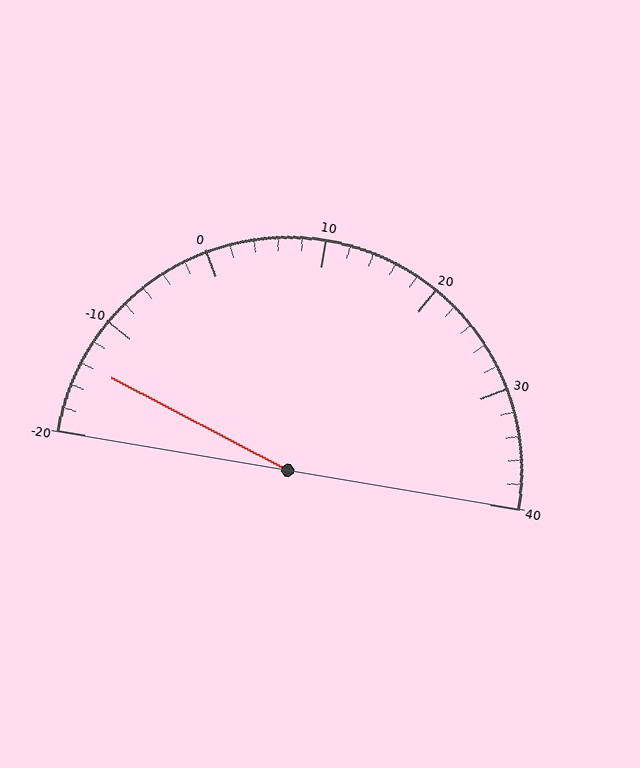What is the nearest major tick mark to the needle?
The nearest major tick mark is -10.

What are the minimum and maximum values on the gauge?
The gauge ranges from -20 to 40.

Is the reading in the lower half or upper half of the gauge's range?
The reading is in the lower half of the range (-20 to 40).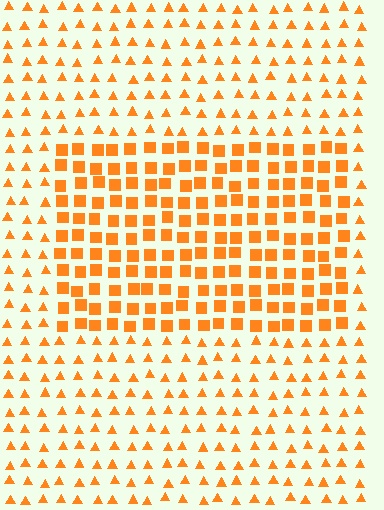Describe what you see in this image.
The image is filled with small orange elements arranged in a uniform grid. A rectangle-shaped region contains squares, while the surrounding area contains triangles. The boundary is defined purely by the change in element shape.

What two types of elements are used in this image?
The image uses squares inside the rectangle region and triangles outside it.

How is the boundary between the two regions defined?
The boundary is defined by a change in element shape: squares inside vs. triangles outside. All elements share the same color and spacing.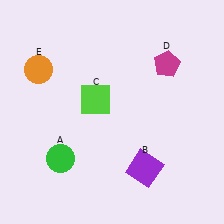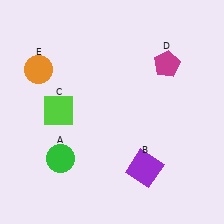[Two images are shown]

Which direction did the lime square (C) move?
The lime square (C) moved left.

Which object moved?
The lime square (C) moved left.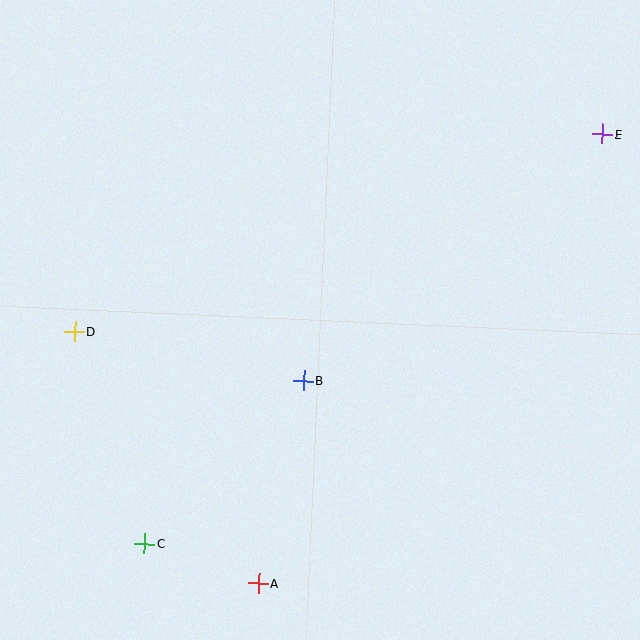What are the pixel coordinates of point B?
Point B is at (304, 381).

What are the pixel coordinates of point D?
Point D is at (74, 331).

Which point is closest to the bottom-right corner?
Point A is closest to the bottom-right corner.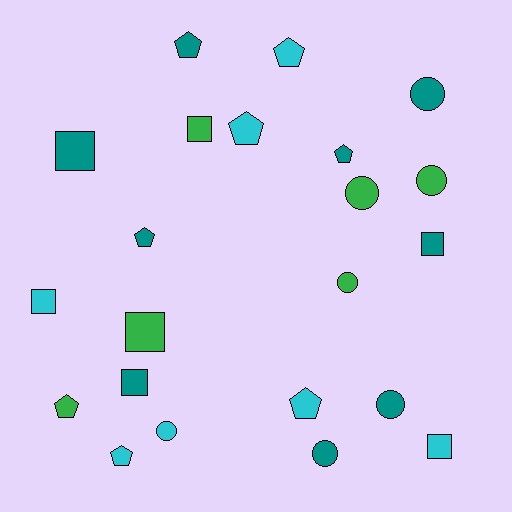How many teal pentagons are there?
There are 3 teal pentagons.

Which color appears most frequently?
Teal, with 9 objects.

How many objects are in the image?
There are 22 objects.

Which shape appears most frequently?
Pentagon, with 8 objects.